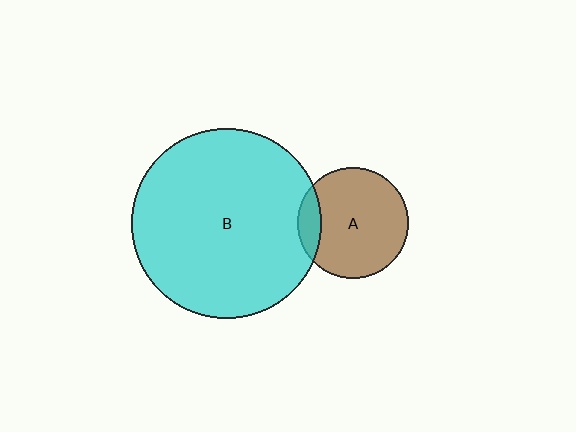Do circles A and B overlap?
Yes.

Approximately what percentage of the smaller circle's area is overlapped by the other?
Approximately 15%.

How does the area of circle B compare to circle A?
Approximately 2.9 times.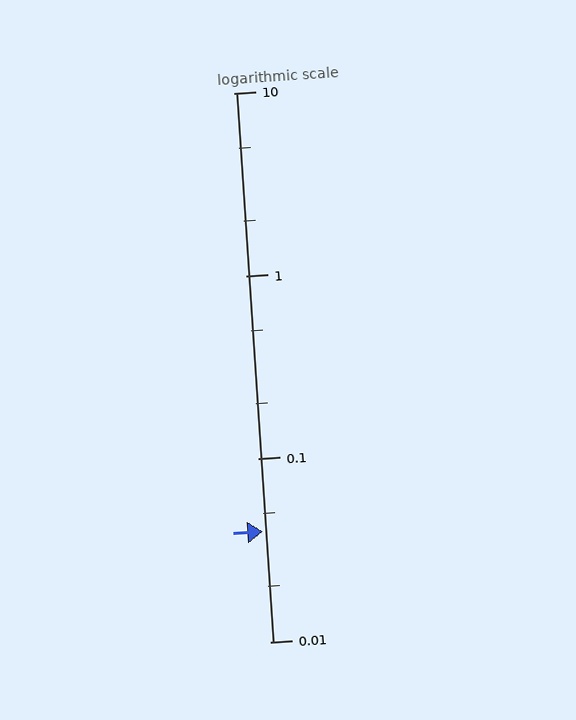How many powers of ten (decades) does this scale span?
The scale spans 3 decades, from 0.01 to 10.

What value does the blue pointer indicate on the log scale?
The pointer indicates approximately 0.04.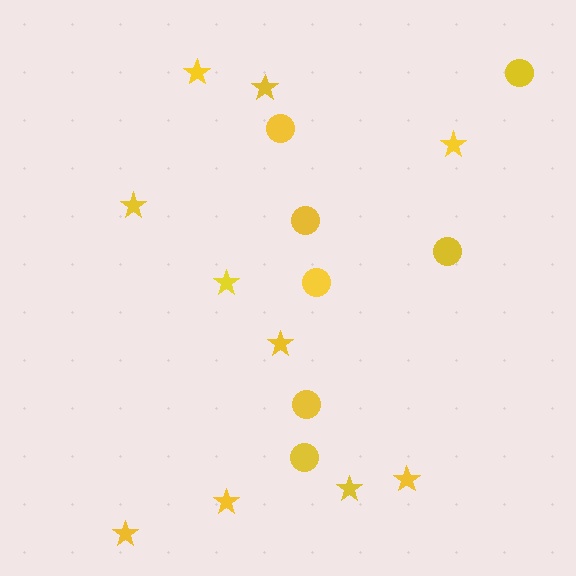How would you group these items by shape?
There are 2 groups: one group of stars (10) and one group of circles (7).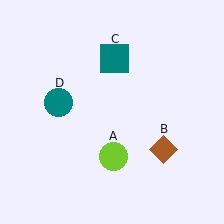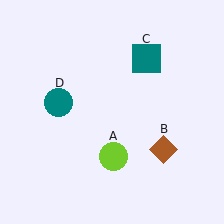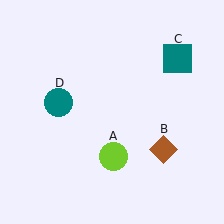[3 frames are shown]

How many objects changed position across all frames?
1 object changed position: teal square (object C).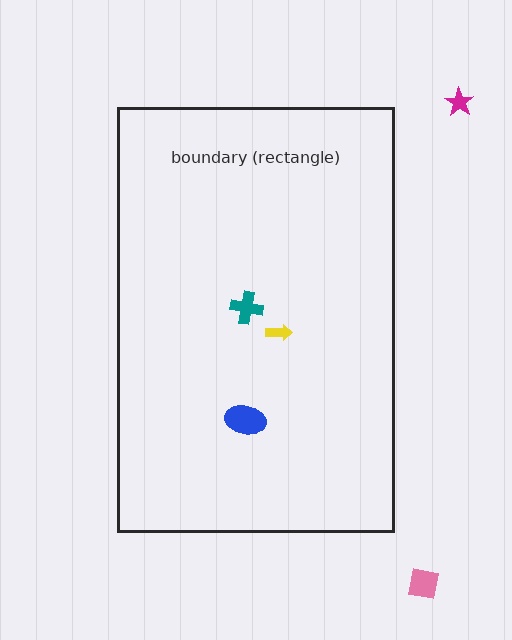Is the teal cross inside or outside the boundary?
Inside.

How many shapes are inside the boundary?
3 inside, 2 outside.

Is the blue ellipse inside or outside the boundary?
Inside.